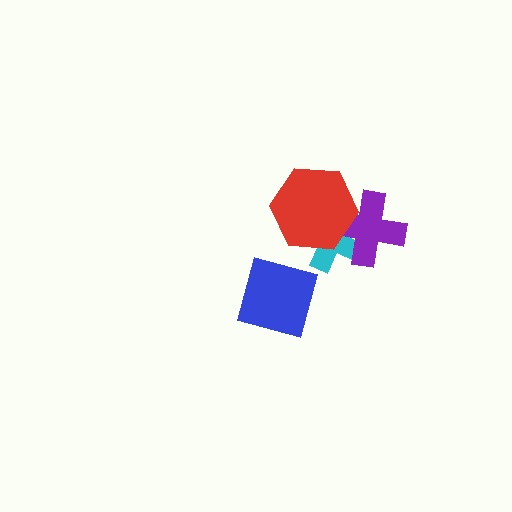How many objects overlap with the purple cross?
2 objects overlap with the purple cross.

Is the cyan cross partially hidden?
Yes, it is partially covered by another shape.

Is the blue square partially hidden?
No, no other shape covers it.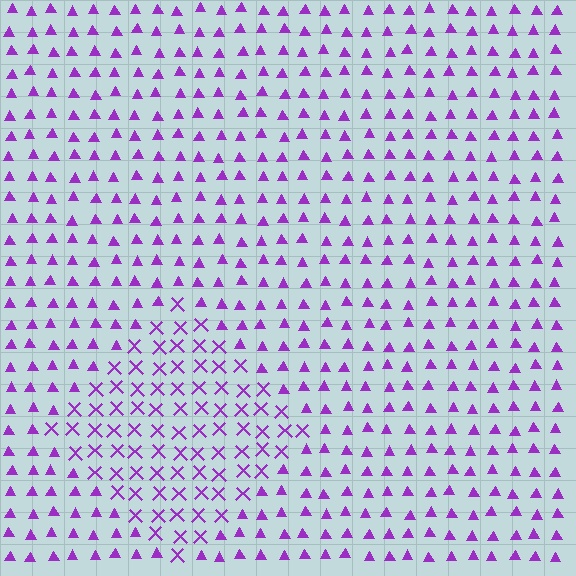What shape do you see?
I see a diamond.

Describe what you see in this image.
The image is filled with small purple elements arranged in a uniform grid. A diamond-shaped region contains X marks, while the surrounding area contains triangles. The boundary is defined purely by the change in element shape.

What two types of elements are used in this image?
The image uses X marks inside the diamond region and triangles outside it.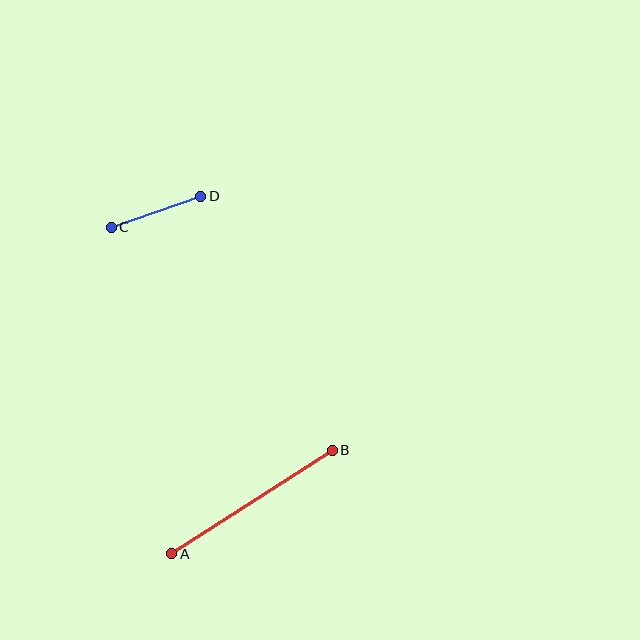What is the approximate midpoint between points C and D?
The midpoint is at approximately (156, 212) pixels.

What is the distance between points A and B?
The distance is approximately 191 pixels.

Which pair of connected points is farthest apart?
Points A and B are farthest apart.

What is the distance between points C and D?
The distance is approximately 95 pixels.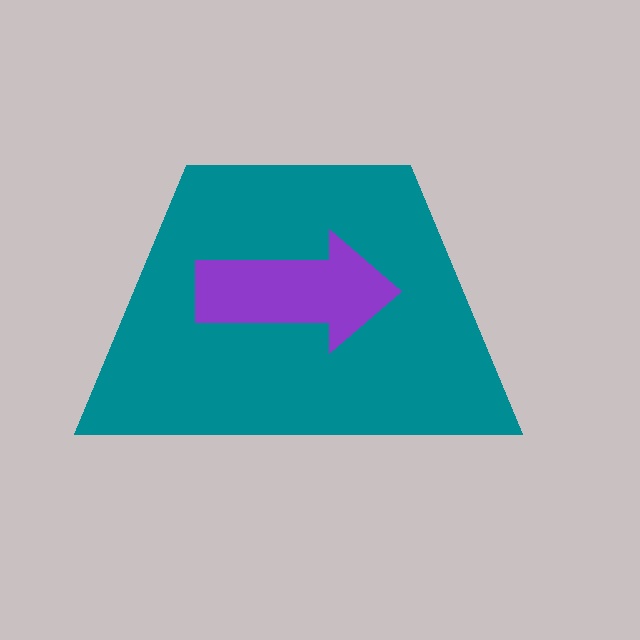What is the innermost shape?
The purple arrow.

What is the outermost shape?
The teal trapezoid.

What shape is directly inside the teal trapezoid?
The purple arrow.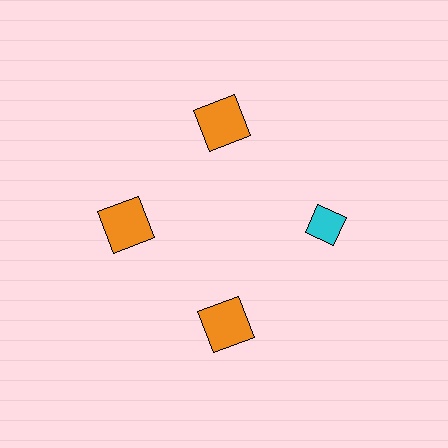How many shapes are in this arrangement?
There are 4 shapes arranged in a ring pattern.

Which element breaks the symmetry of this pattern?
The cyan diamond at roughly the 3 o'clock position breaks the symmetry. All other shapes are orange squares.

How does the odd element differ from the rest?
It differs in both color (cyan instead of orange) and shape (diamond instead of square).